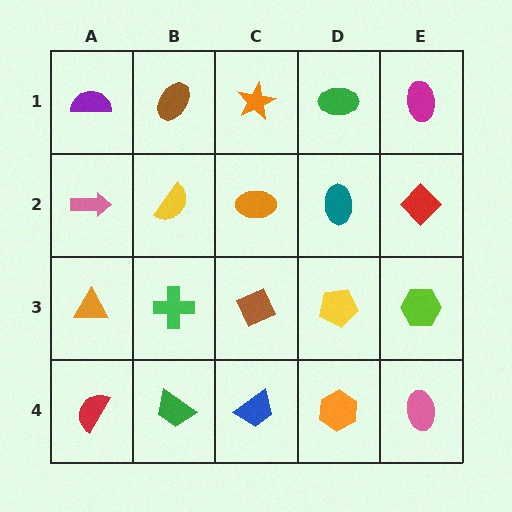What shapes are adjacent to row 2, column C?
An orange star (row 1, column C), a brown diamond (row 3, column C), a yellow semicircle (row 2, column B), a teal ellipse (row 2, column D).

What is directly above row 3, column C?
An orange ellipse.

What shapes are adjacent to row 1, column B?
A yellow semicircle (row 2, column B), a purple semicircle (row 1, column A), an orange star (row 1, column C).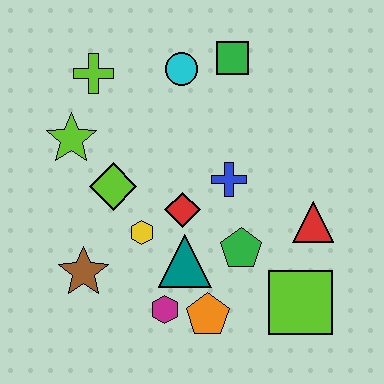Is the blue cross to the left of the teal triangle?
No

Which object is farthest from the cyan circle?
The lime square is farthest from the cyan circle.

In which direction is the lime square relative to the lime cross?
The lime square is below the lime cross.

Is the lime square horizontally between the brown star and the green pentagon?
No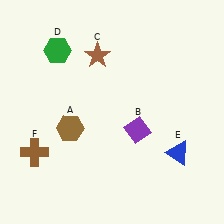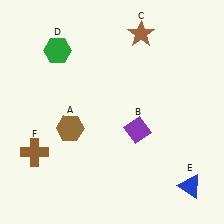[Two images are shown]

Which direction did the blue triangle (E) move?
The blue triangle (E) moved down.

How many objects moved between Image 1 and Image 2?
2 objects moved between the two images.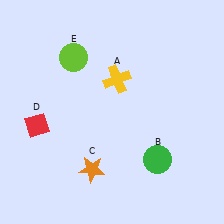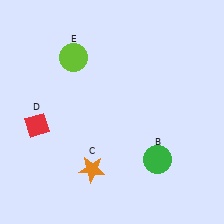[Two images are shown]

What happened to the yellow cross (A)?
The yellow cross (A) was removed in Image 2. It was in the top-right area of Image 1.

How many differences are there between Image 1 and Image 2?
There is 1 difference between the two images.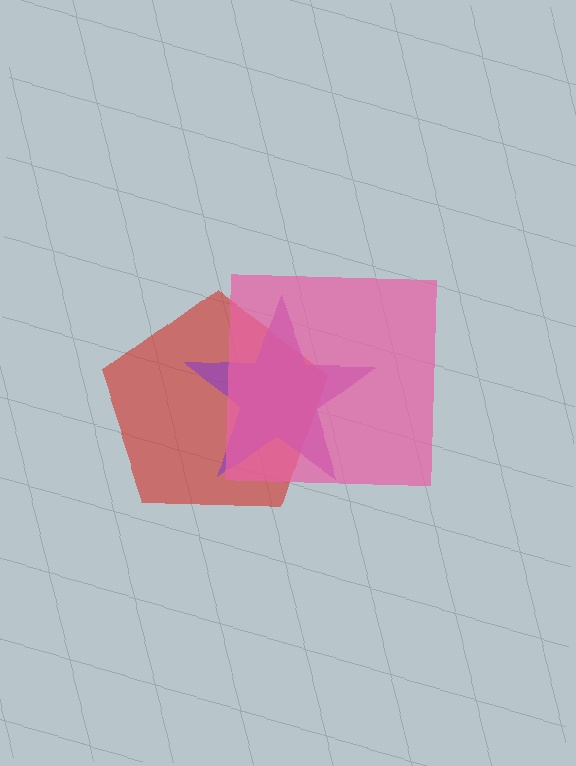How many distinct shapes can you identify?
There are 3 distinct shapes: a red pentagon, a purple star, a pink square.